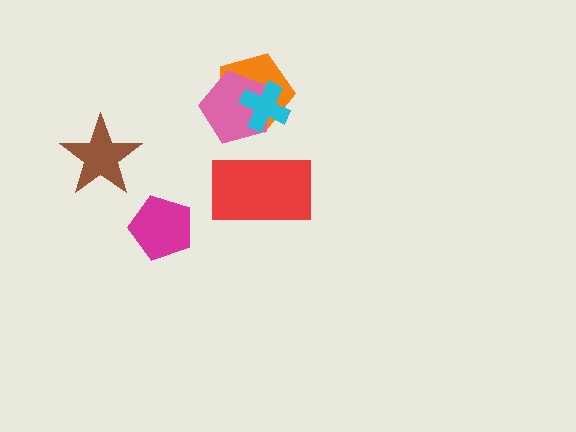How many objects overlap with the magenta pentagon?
0 objects overlap with the magenta pentagon.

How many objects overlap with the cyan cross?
2 objects overlap with the cyan cross.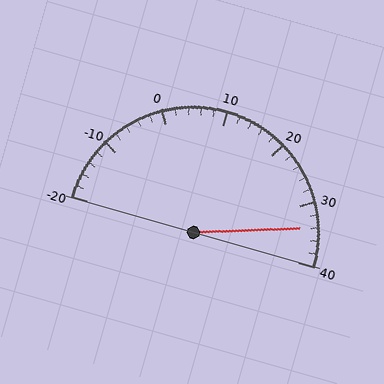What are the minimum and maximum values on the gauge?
The gauge ranges from -20 to 40.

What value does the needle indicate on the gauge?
The needle indicates approximately 34.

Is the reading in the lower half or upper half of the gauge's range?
The reading is in the upper half of the range (-20 to 40).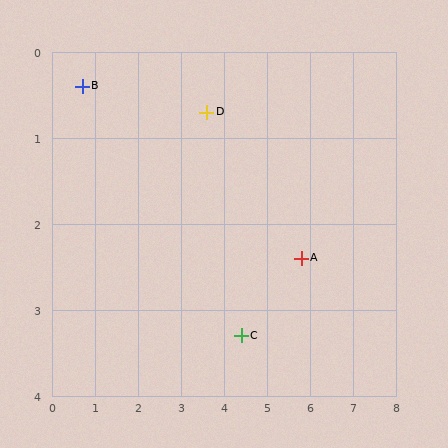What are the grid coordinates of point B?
Point B is at approximately (0.7, 0.4).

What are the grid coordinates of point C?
Point C is at approximately (4.4, 3.3).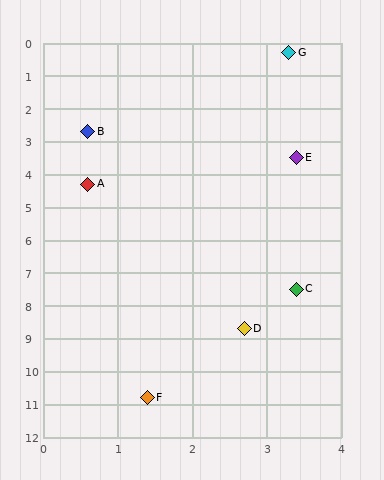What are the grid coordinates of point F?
Point F is at approximately (1.4, 10.8).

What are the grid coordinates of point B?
Point B is at approximately (0.6, 2.7).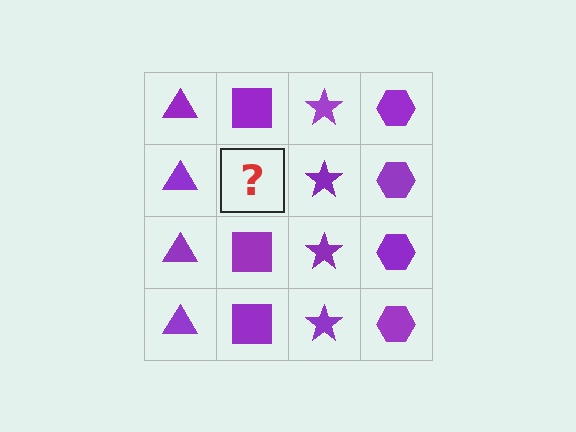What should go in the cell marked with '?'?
The missing cell should contain a purple square.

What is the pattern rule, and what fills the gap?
The rule is that each column has a consistent shape. The gap should be filled with a purple square.